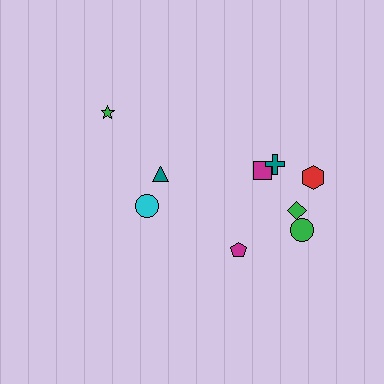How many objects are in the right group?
There are 6 objects.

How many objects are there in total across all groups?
There are 9 objects.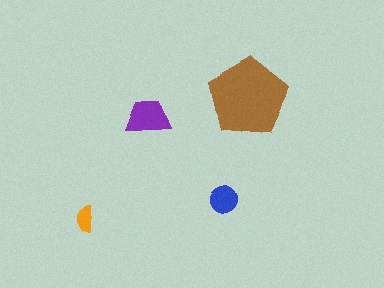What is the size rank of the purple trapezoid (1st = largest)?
2nd.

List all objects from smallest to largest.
The orange semicircle, the blue circle, the purple trapezoid, the brown pentagon.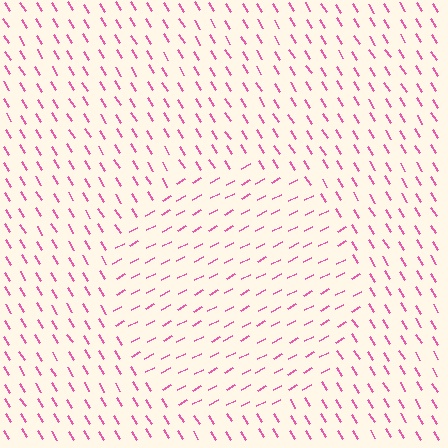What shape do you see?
I see a circle.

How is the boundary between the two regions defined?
The boundary is defined purely by a change in line orientation (approximately 86 degrees difference). All lines are the same color and thickness.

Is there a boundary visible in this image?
Yes, there is a texture boundary formed by a change in line orientation.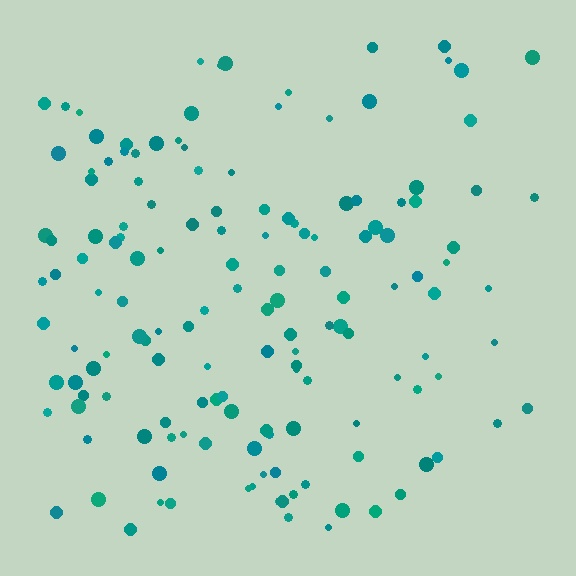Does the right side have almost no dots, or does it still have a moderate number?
Still a moderate number, just noticeably fewer than the left.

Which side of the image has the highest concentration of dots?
The left.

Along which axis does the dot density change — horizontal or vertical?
Horizontal.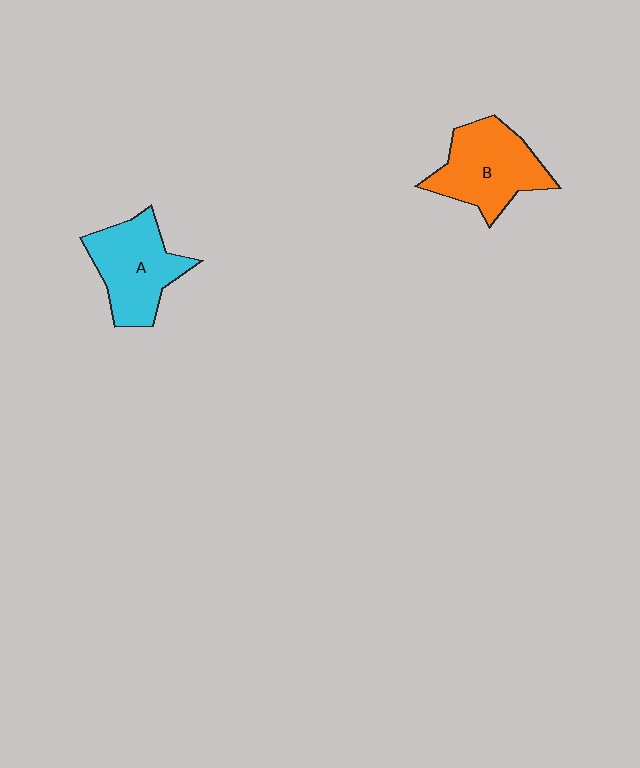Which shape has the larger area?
Shape B (orange).